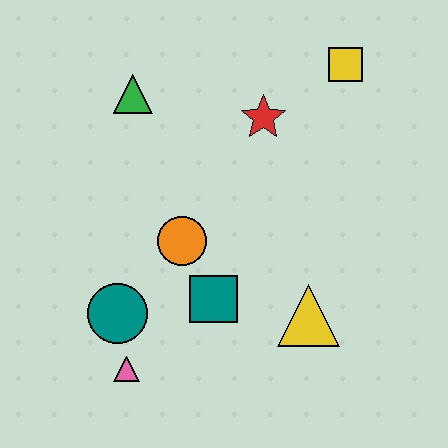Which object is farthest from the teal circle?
The yellow square is farthest from the teal circle.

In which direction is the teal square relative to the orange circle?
The teal square is below the orange circle.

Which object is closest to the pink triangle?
The teal circle is closest to the pink triangle.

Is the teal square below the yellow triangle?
No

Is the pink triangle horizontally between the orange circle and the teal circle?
Yes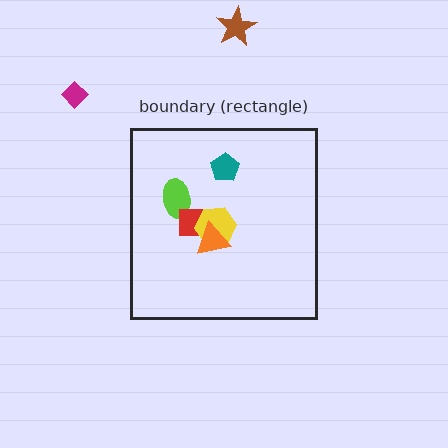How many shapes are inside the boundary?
5 inside, 2 outside.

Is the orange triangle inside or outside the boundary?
Inside.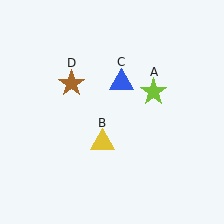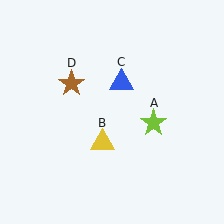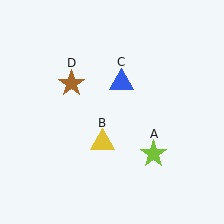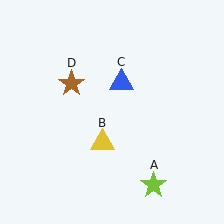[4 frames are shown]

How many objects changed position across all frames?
1 object changed position: lime star (object A).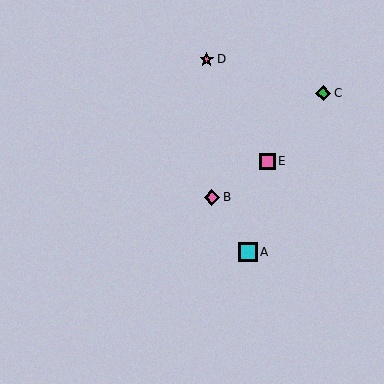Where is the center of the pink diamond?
The center of the pink diamond is at (212, 197).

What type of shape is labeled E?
Shape E is a pink square.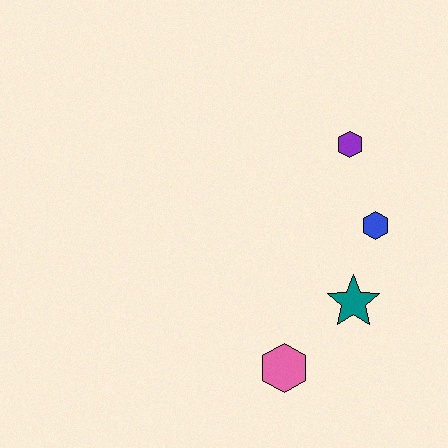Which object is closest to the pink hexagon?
The teal star is closest to the pink hexagon.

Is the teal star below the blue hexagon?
Yes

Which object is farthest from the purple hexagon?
The pink hexagon is farthest from the purple hexagon.